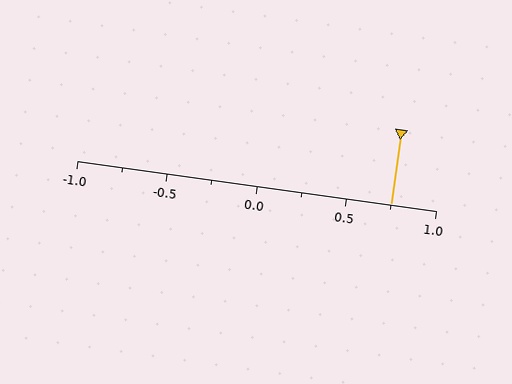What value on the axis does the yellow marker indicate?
The marker indicates approximately 0.75.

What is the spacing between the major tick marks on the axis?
The major ticks are spaced 0.5 apart.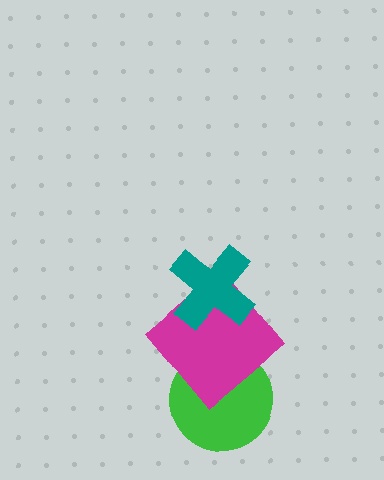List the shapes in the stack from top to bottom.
From top to bottom: the teal cross, the magenta diamond, the green circle.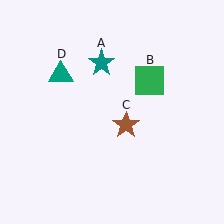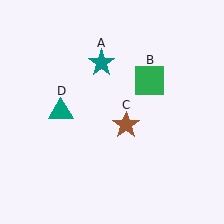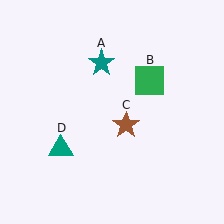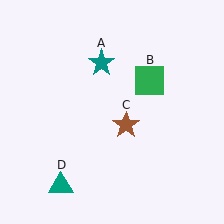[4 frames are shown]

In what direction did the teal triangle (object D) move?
The teal triangle (object D) moved down.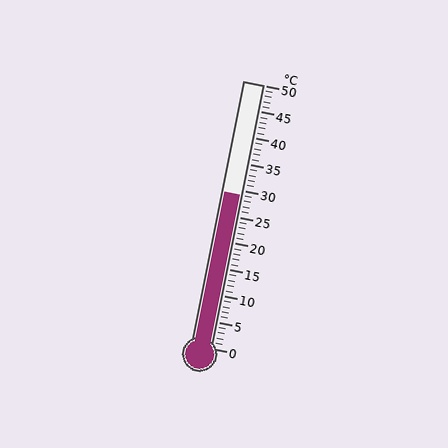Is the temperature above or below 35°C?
The temperature is below 35°C.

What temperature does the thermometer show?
The thermometer shows approximately 29°C.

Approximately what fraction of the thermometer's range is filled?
The thermometer is filled to approximately 60% of its range.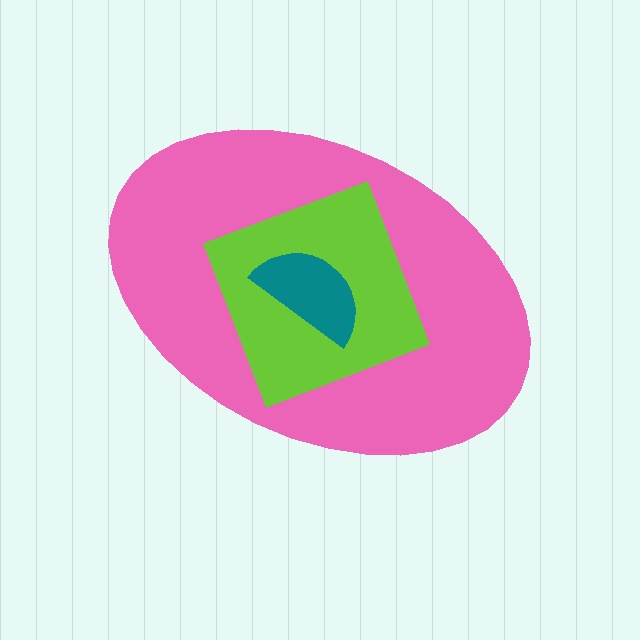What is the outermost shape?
The pink ellipse.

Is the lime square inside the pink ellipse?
Yes.